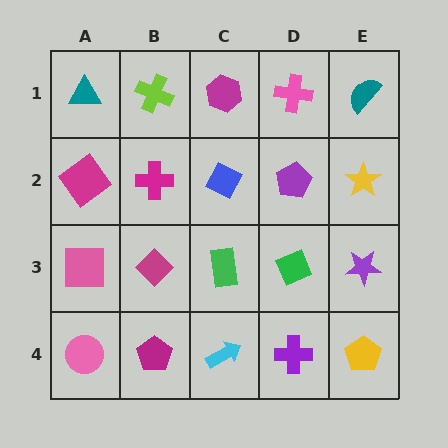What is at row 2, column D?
A purple pentagon.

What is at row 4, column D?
A purple cross.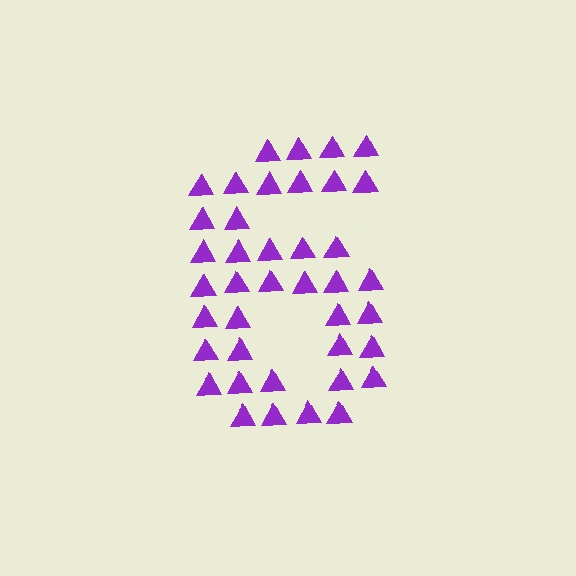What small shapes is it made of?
It is made of small triangles.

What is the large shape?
The large shape is the digit 6.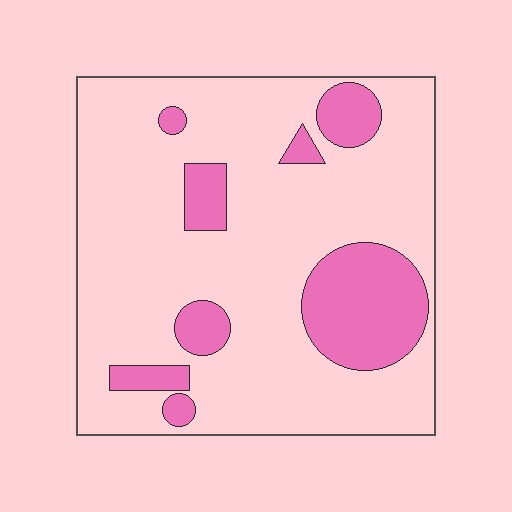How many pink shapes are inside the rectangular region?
8.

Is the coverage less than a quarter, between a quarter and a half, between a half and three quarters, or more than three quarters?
Less than a quarter.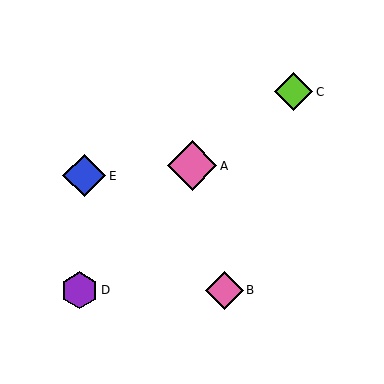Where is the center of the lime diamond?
The center of the lime diamond is at (294, 92).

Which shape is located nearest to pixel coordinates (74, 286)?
The purple hexagon (labeled D) at (80, 290) is nearest to that location.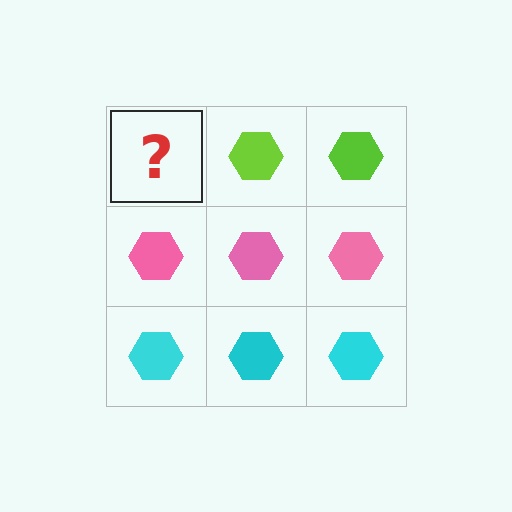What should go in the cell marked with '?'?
The missing cell should contain a lime hexagon.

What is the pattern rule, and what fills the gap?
The rule is that each row has a consistent color. The gap should be filled with a lime hexagon.